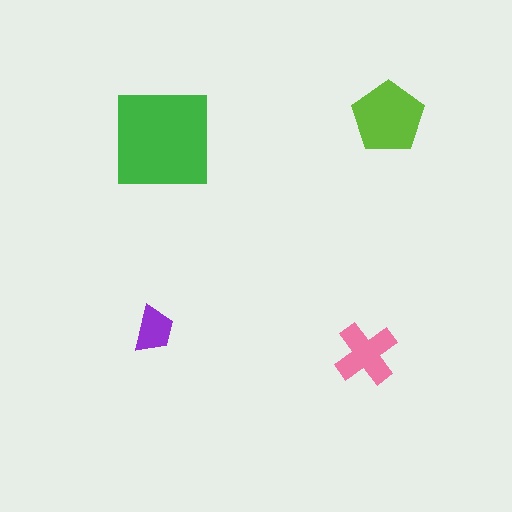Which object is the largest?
The green square.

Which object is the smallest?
The purple trapezoid.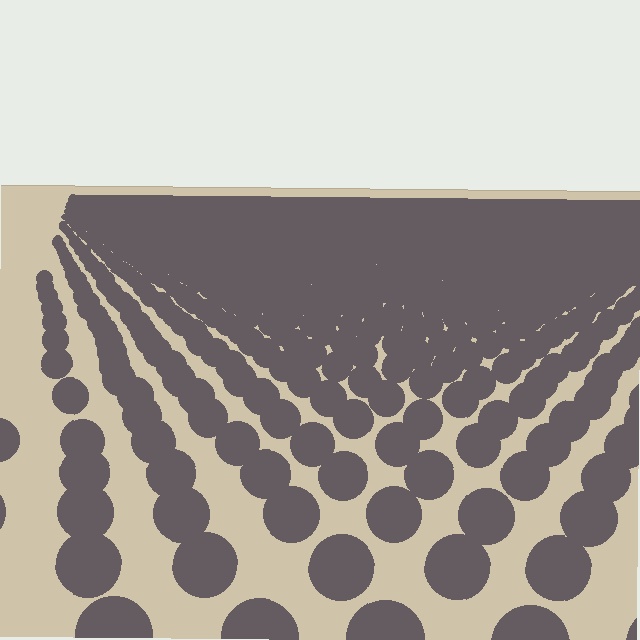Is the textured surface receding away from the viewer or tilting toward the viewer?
The surface is receding away from the viewer. Texture elements get smaller and denser toward the top.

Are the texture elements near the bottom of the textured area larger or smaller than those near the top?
Larger. Near the bottom, elements are closer to the viewer and appear at a bigger on-screen size.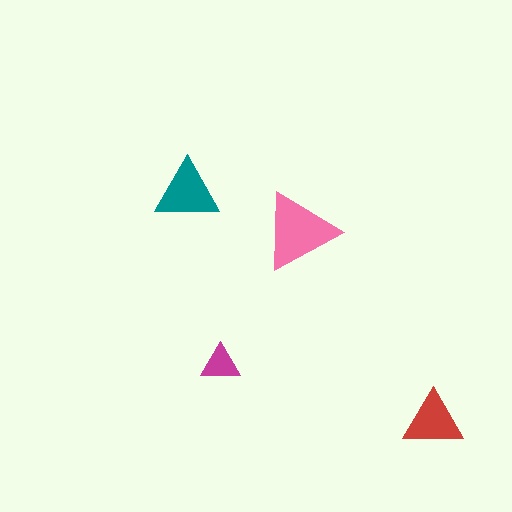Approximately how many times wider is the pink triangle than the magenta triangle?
About 2 times wider.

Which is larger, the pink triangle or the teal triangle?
The pink one.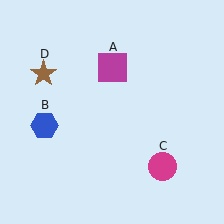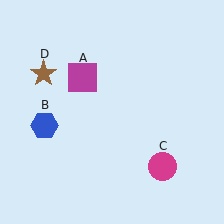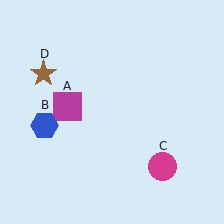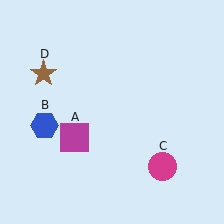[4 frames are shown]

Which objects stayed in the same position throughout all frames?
Blue hexagon (object B) and magenta circle (object C) and brown star (object D) remained stationary.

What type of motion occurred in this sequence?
The magenta square (object A) rotated counterclockwise around the center of the scene.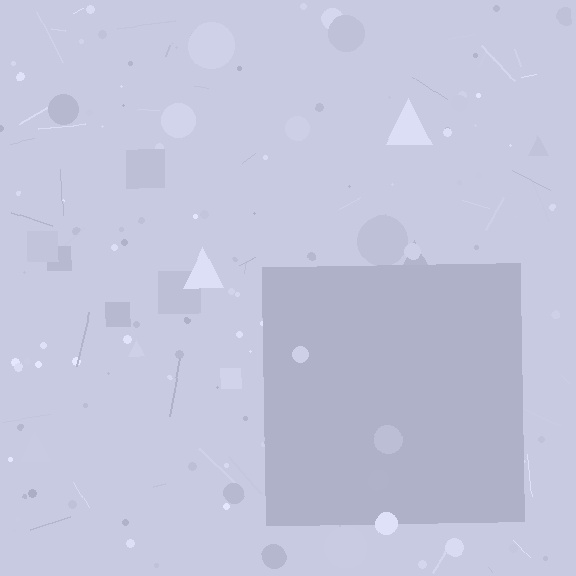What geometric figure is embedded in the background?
A square is embedded in the background.